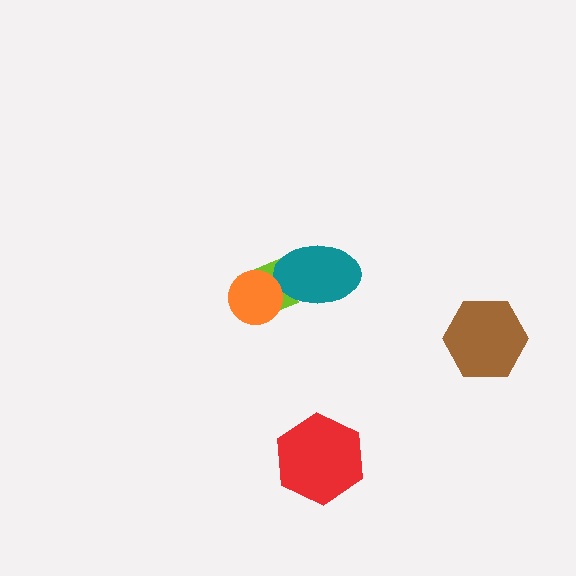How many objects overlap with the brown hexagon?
0 objects overlap with the brown hexagon.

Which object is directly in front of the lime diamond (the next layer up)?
The teal ellipse is directly in front of the lime diamond.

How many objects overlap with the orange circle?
1 object overlaps with the orange circle.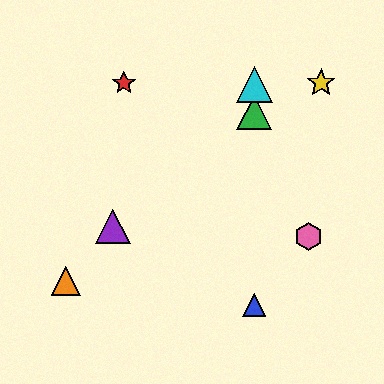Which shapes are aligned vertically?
The blue triangle, the green triangle, the cyan triangle are aligned vertically.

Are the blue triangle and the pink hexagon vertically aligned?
No, the blue triangle is at x≈254 and the pink hexagon is at x≈308.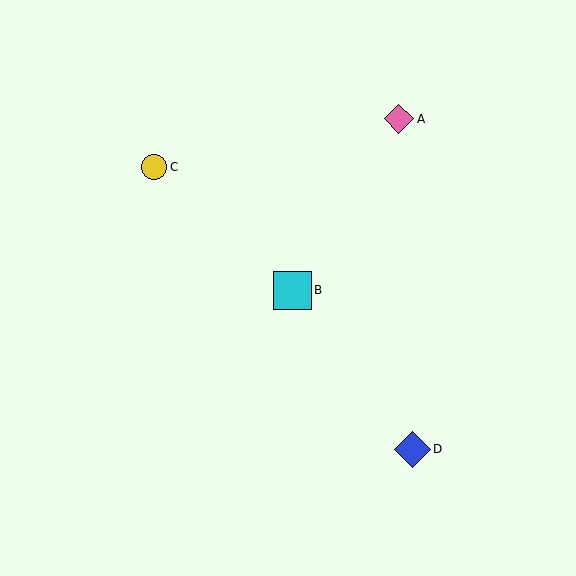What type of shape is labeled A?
Shape A is a pink diamond.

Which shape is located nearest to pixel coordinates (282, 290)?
The cyan square (labeled B) at (292, 290) is nearest to that location.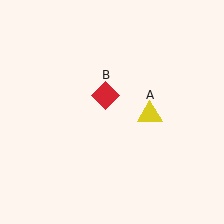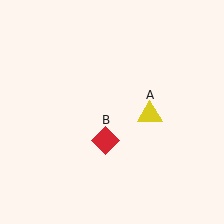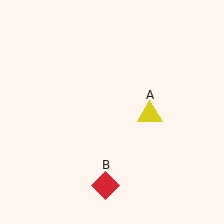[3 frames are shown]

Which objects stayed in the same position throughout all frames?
Yellow triangle (object A) remained stationary.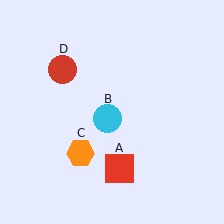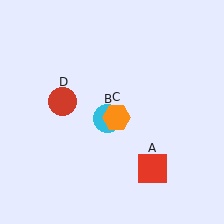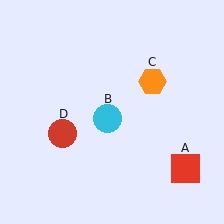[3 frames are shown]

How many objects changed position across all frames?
3 objects changed position: red square (object A), orange hexagon (object C), red circle (object D).